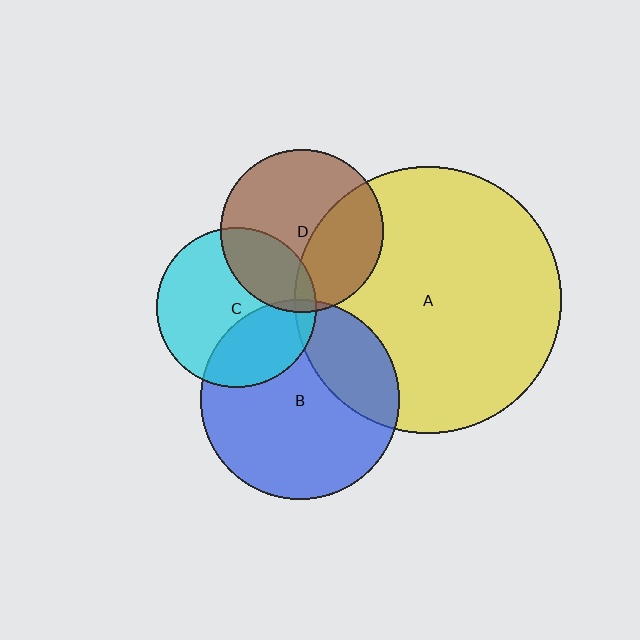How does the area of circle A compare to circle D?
Approximately 2.7 times.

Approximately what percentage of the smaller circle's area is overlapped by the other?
Approximately 5%.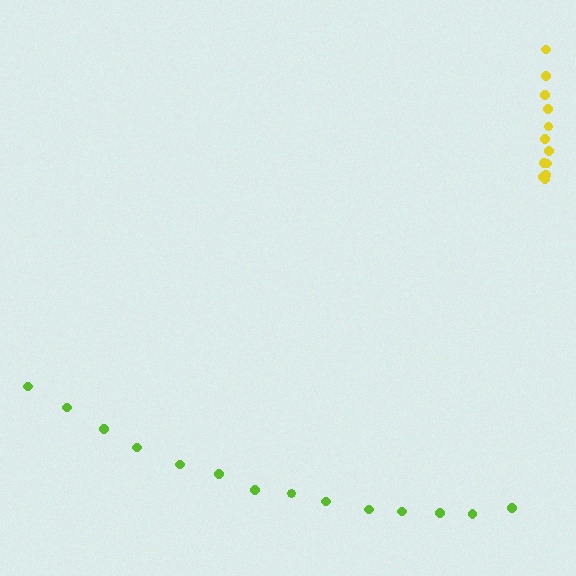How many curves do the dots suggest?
There are 2 distinct paths.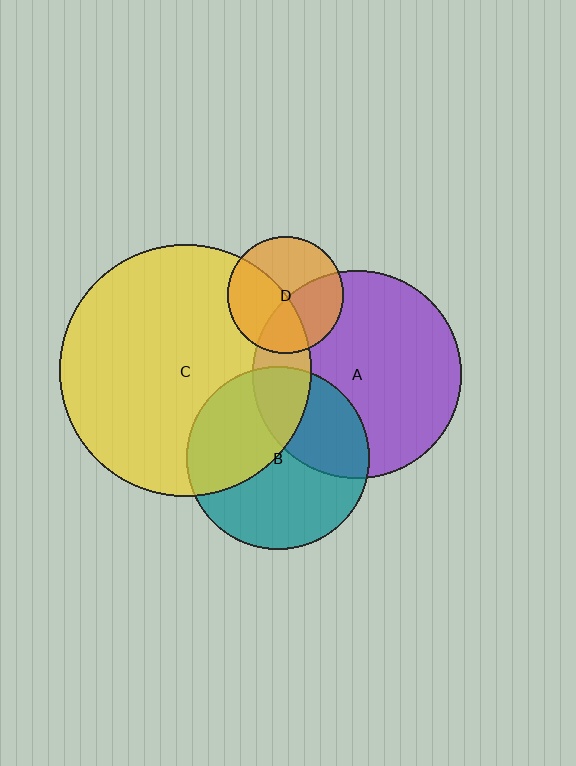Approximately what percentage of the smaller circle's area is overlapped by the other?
Approximately 40%.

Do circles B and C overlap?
Yes.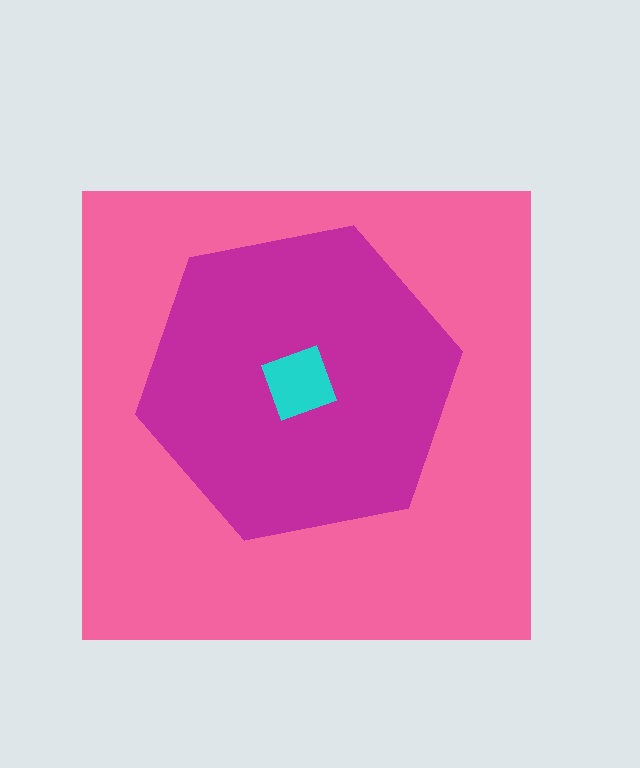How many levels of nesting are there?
3.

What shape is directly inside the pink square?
The magenta hexagon.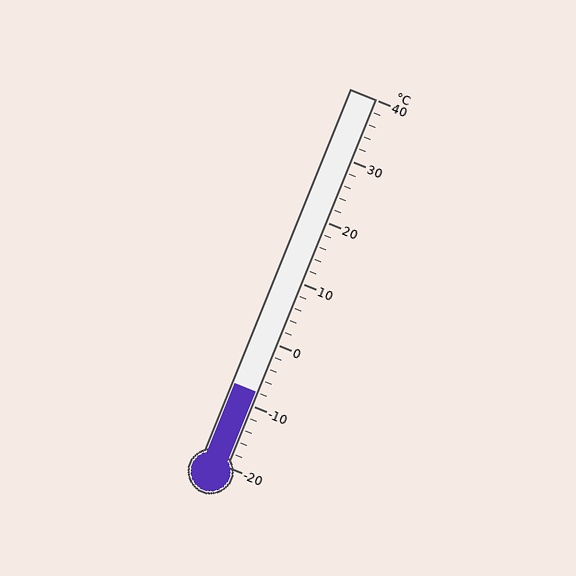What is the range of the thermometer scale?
The thermometer scale ranges from -20°C to 40°C.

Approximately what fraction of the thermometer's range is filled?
The thermometer is filled to approximately 20% of its range.